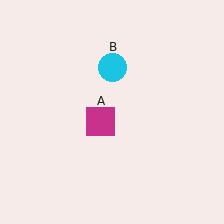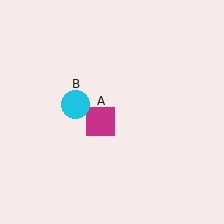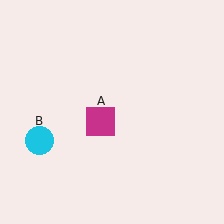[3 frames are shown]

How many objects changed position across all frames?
1 object changed position: cyan circle (object B).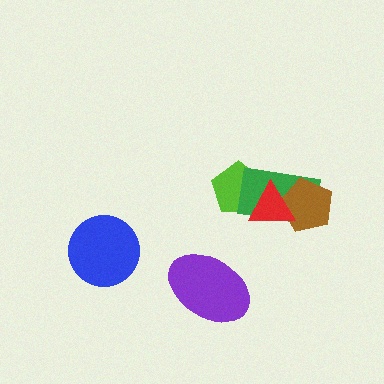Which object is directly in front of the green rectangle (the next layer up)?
The brown pentagon is directly in front of the green rectangle.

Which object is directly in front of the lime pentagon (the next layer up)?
The green rectangle is directly in front of the lime pentagon.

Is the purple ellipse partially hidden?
No, no other shape covers it.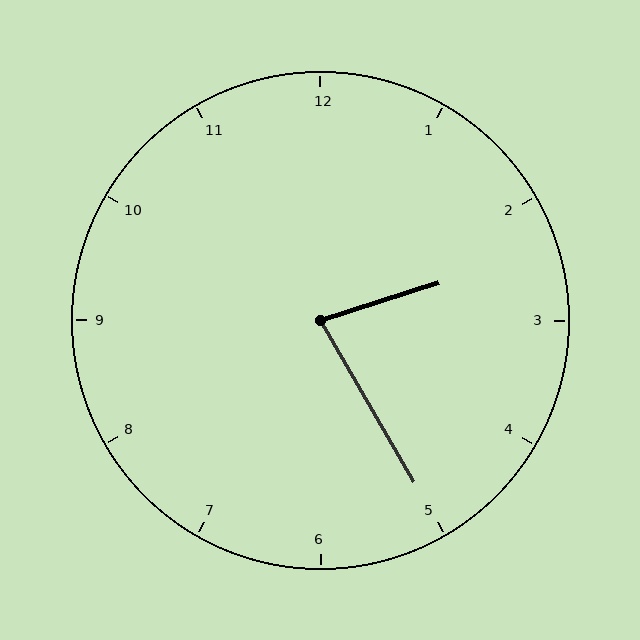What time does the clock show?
2:25.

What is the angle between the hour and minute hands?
Approximately 78 degrees.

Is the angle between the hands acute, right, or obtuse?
It is acute.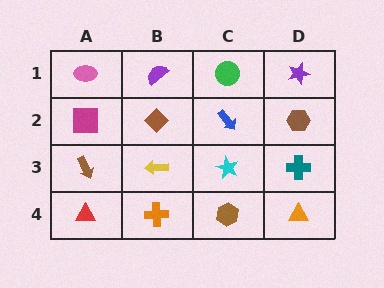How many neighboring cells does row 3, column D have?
3.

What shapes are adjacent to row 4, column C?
A cyan star (row 3, column C), an orange cross (row 4, column B), an orange triangle (row 4, column D).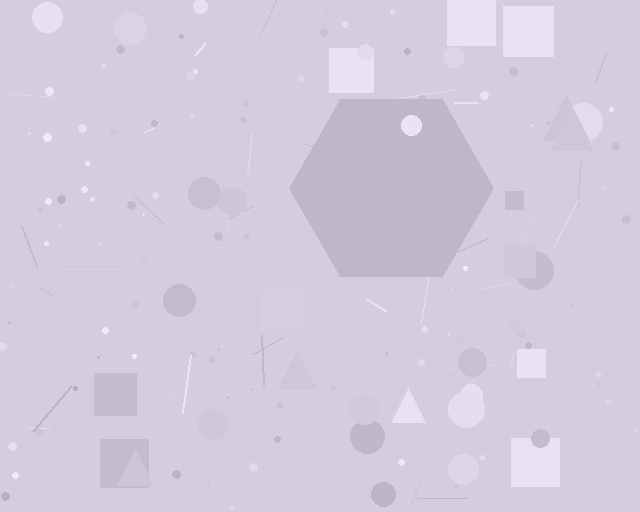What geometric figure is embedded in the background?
A hexagon is embedded in the background.